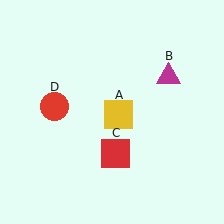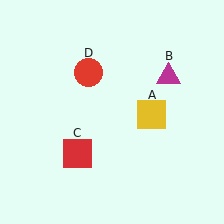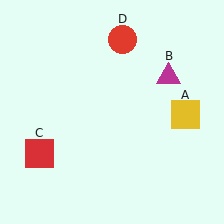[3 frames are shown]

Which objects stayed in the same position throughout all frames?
Magenta triangle (object B) remained stationary.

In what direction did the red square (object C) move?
The red square (object C) moved left.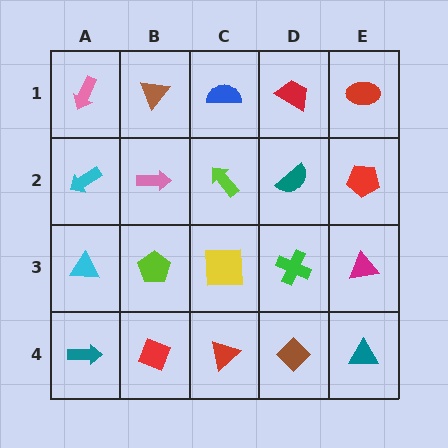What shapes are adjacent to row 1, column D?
A teal semicircle (row 2, column D), a blue semicircle (row 1, column C), a red ellipse (row 1, column E).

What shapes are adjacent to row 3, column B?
A pink arrow (row 2, column B), a red diamond (row 4, column B), a cyan triangle (row 3, column A), a yellow square (row 3, column C).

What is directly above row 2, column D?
A red trapezoid.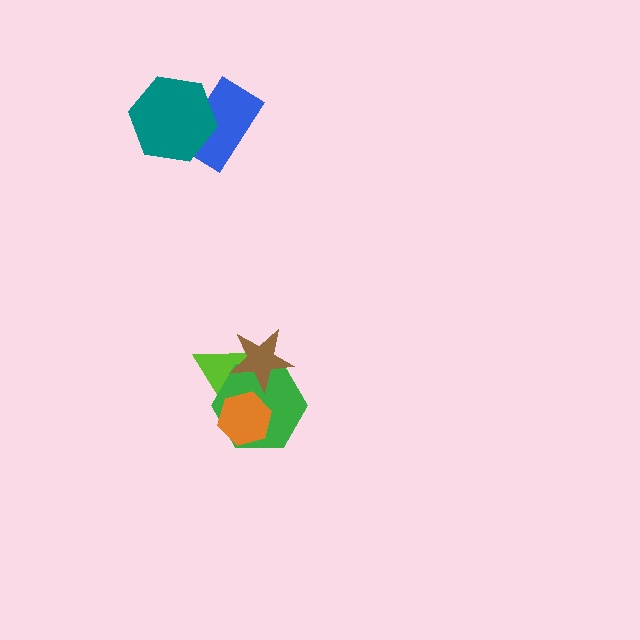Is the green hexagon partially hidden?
Yes, it is partially covered by another shape.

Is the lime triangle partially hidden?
Yes, it is partially covered by another shape.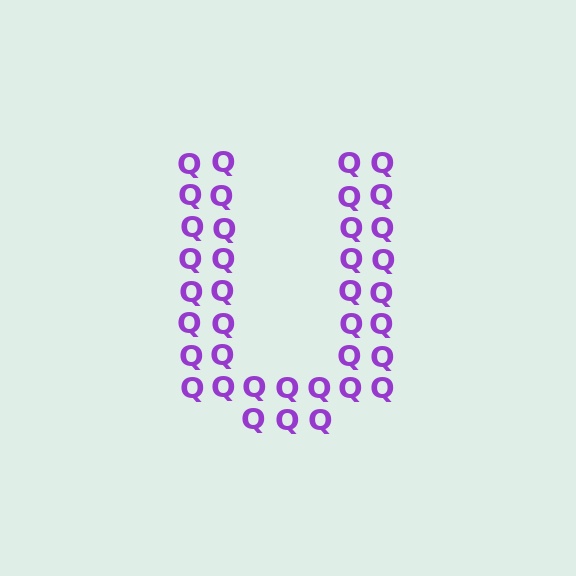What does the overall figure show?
The overall figure shows the letter U.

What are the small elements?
The small elements are letter Q's.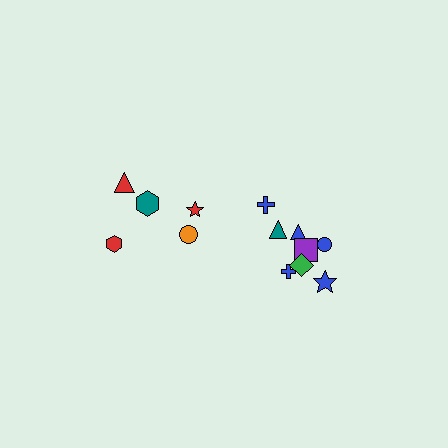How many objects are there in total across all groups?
There are 13 objects.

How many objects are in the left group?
There are 5 objects.